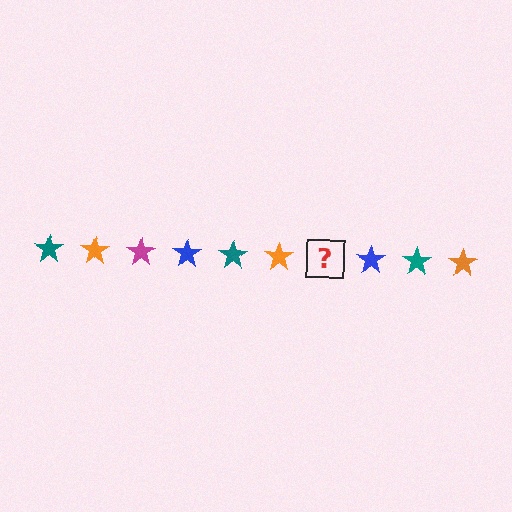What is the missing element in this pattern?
The missing element is a magenta star.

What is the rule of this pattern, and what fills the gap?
The rule is that the pattern cycles through teal, orange, magenta, blue stars. The gap should be filled with a magenta star.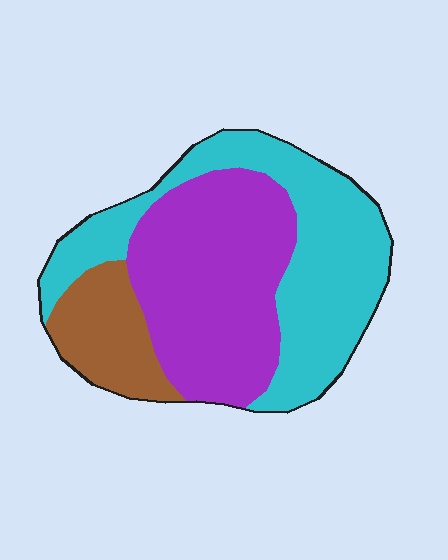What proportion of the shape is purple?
Purple covers roughly 40% of the shape.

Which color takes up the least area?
Brown, at roughly 15%.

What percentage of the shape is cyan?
Cyan covers 43% of the shape.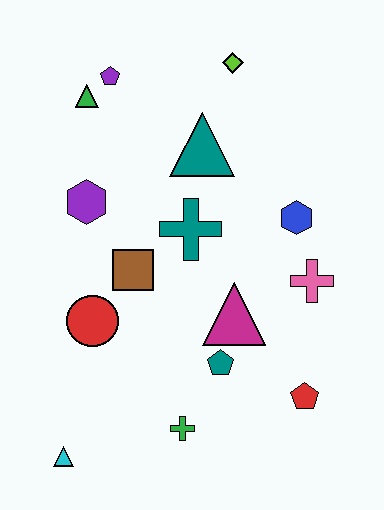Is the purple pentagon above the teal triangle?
Yes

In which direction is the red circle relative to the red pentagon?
The red circle is to the left of the red pentagon.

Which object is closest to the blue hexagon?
The pink cross is closest to the blue hexagon.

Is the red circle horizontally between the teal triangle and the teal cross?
No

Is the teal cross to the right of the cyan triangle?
Yes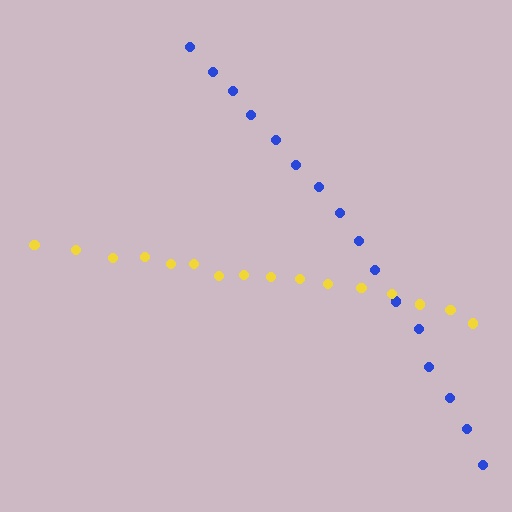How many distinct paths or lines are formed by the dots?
There are 2 distinct paths.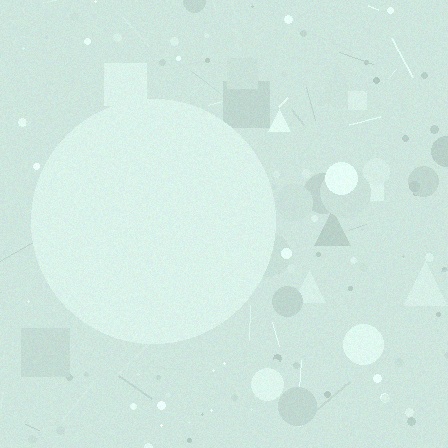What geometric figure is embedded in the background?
A circle is embedded in the background.